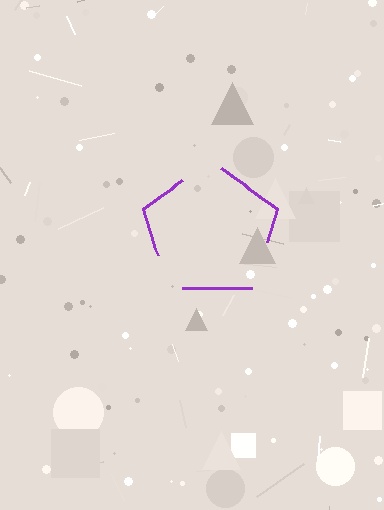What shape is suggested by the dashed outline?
The dashed outline suggests a pentagon.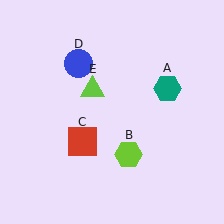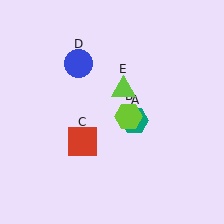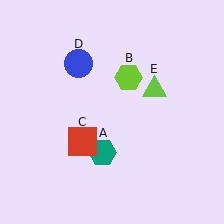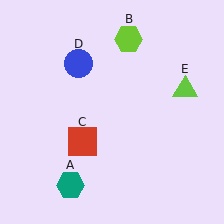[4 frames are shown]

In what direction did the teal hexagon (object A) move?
The teal hexagon (object A) moved down and to the left.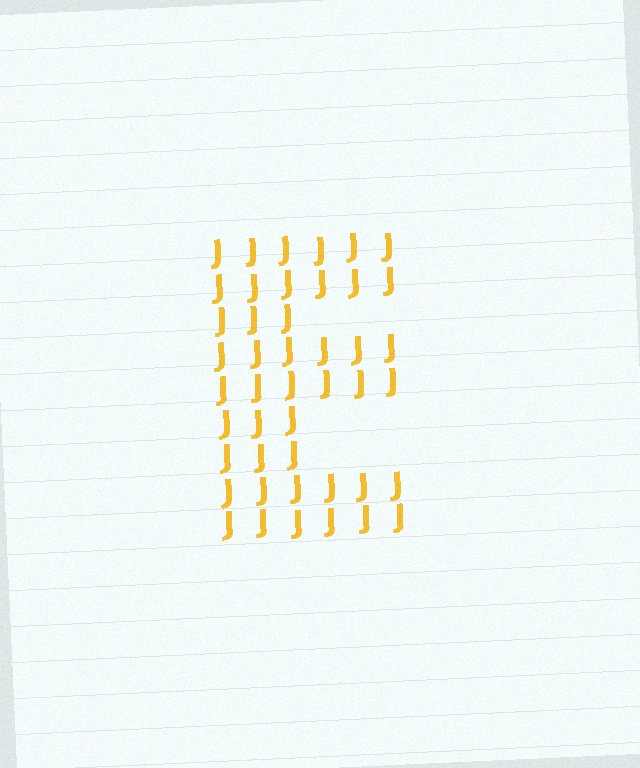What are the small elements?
The small elements are letter J's.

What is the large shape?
The large shape is the letter E.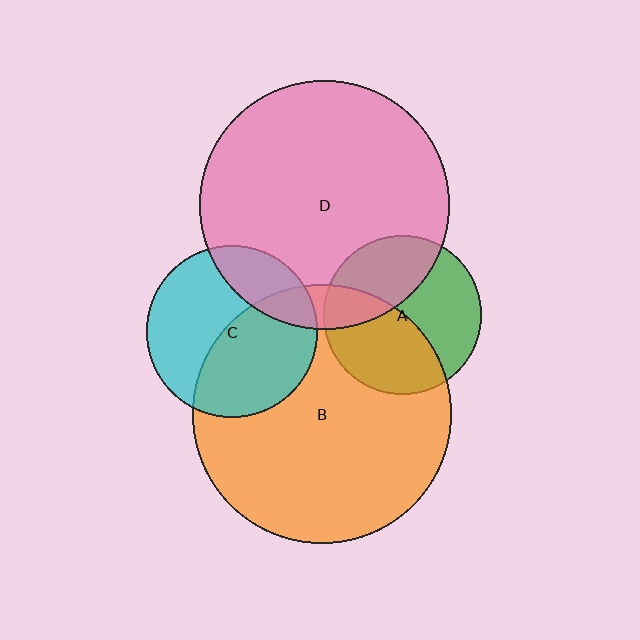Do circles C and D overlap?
Yes.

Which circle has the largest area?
Circle B (orange).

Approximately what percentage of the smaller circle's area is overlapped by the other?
Approximately 20%.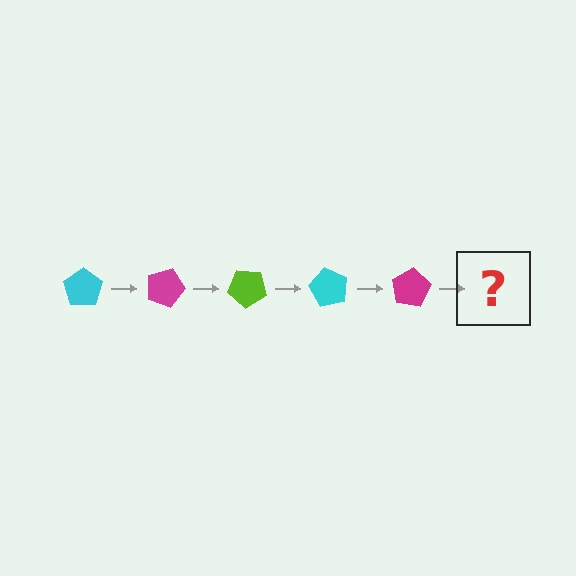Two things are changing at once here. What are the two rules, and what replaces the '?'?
The two rules are that it rotates 20 degrees each step and the color cycles through cyan, magenta, and lime. The '?' should be a lime pentagon, rotated 100 degrees from the start.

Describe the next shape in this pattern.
It should be a lime pentagon, rotated 100 degrees from the start.